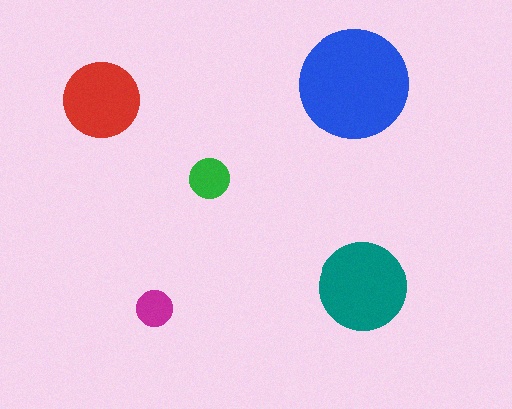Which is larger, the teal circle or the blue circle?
The blue one.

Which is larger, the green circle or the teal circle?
The teal one.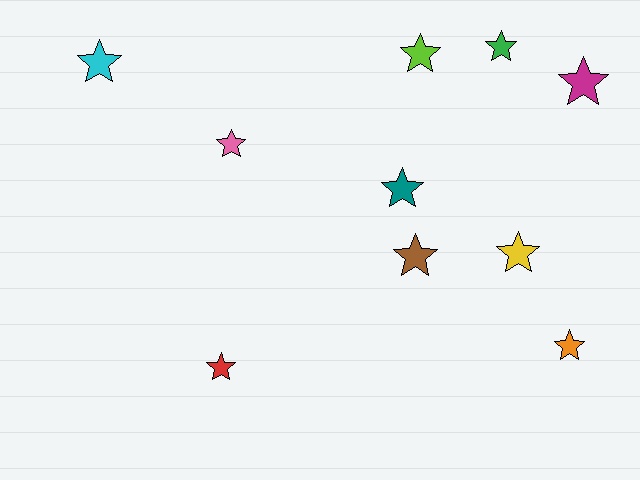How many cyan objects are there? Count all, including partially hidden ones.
There is 1 cyan object.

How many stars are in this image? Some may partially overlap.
There are 10 stars.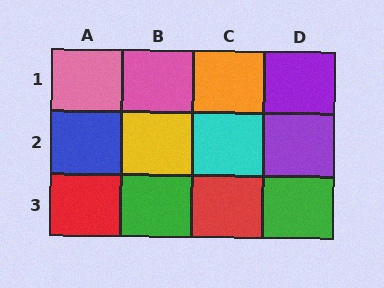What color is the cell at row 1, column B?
Pink.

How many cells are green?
2 cells are green.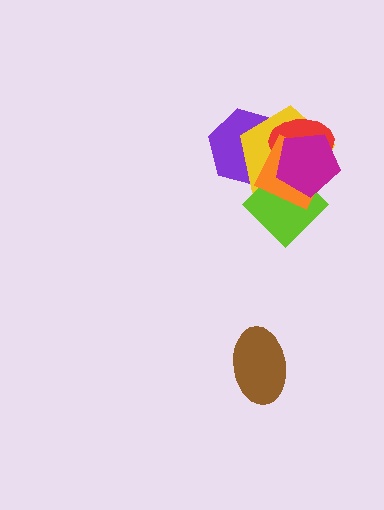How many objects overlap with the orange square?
5 objects overlap with the orange square.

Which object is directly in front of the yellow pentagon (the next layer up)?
The red ellipse is directly in front of the yellow pentagon.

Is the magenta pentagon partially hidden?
No, no other shape covers it.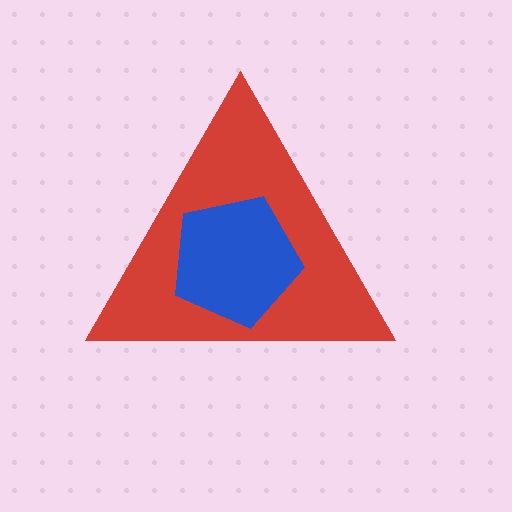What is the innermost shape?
The blue pentagon.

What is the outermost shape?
The red triangle.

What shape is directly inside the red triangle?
The blue pentagon.